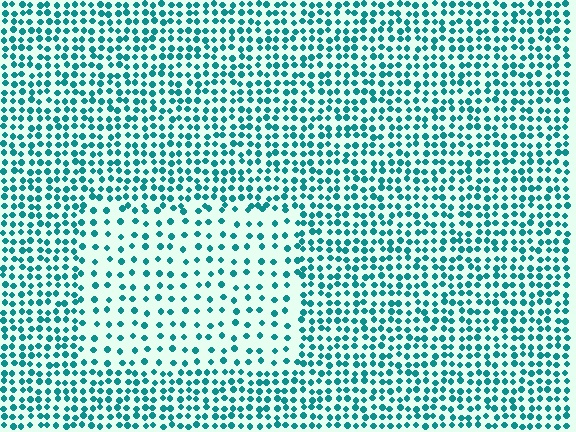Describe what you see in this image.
The image contains small teal elements arranged at two different densities. A rectangle-shaped region is visible where the elements are less densely packed than the surrounding area.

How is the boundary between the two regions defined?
The boundary is defined by a change in element density (approximately 2.1x ratio). All elements are the same color, size, and shape.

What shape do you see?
I see a rectangle.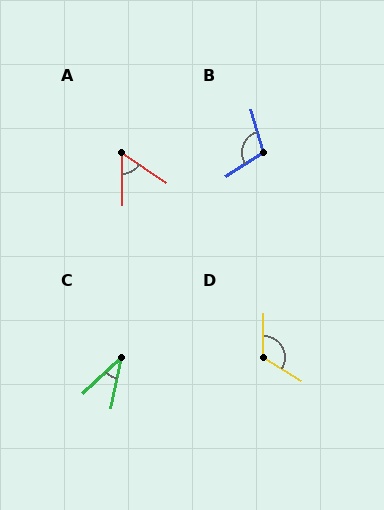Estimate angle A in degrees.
Approximately 55 degrees.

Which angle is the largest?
D, at approximately 120 degrees.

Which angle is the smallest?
C, at approximately 36 degrees.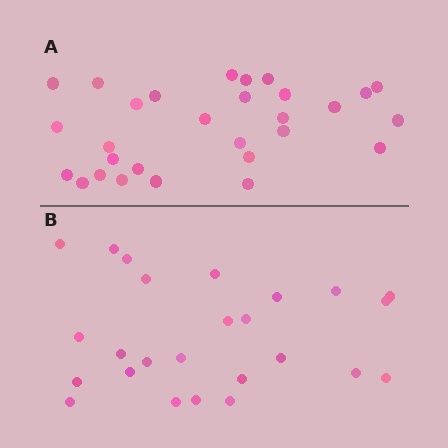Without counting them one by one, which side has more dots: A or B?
Region A (the top region) has more dots.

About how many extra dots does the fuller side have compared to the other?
Region A has about 4 more dots than region B.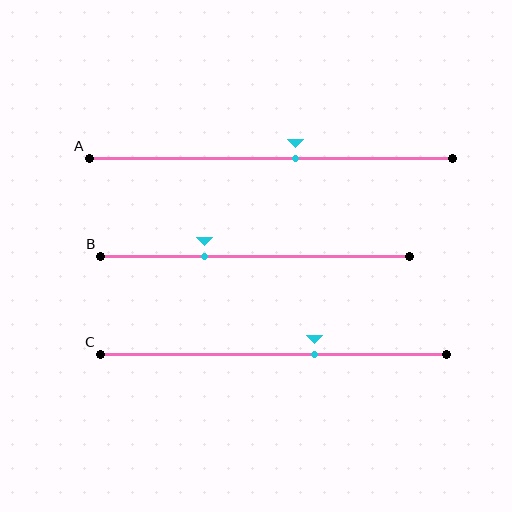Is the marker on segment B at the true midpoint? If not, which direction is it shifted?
No, the marker on segment B is shifted to the left by about 16% of the segment length.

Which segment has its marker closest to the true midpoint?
Segment A has its marker closest to the true midpoint.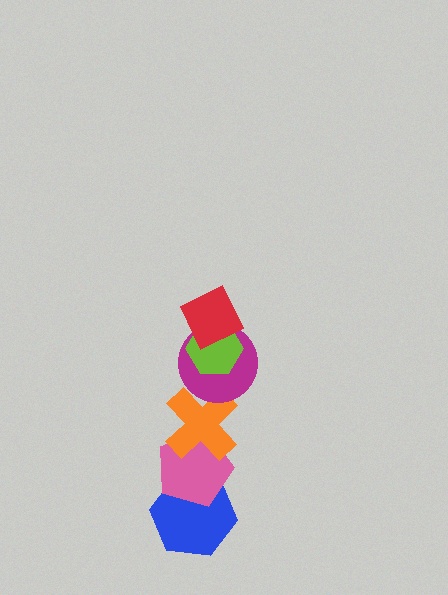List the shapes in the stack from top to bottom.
From top to bottom: the red diamond, the lime hexagon, the magenta circle, the orange cross, the pink pentagon, the blue hexagon.